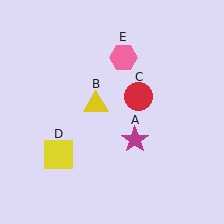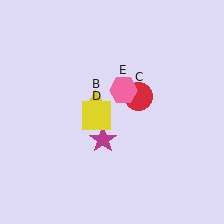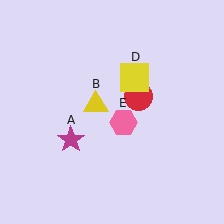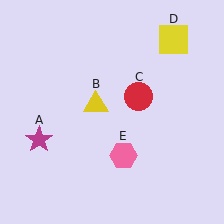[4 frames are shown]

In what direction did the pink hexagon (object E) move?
The pink hexagon (object E) moved down.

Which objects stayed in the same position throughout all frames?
Yellow triangle (object B) and red circle (object C) remained stationary.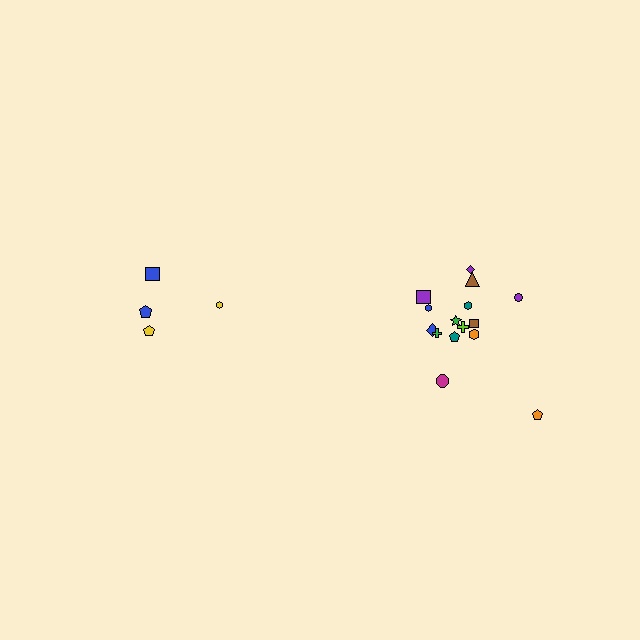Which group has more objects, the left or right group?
The right group.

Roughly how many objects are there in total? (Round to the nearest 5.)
Roughly 20 objects in total.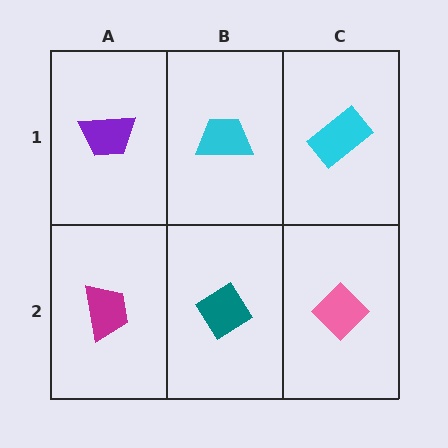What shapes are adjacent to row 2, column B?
A cyan trapezoid (row 1, column B), a magenta trapezoid (row 2, column A), a pink diamond (row 2, column C).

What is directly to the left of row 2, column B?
A magenta trapezoid.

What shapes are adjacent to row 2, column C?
A cyan rectangle (row 1, column C), a teal diamond (row 2, column B).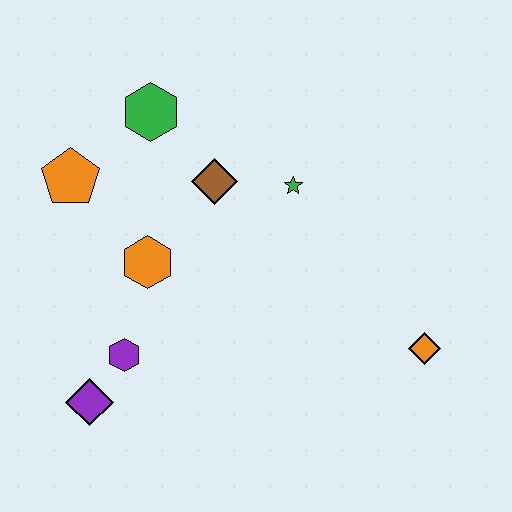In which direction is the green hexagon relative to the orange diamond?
The green hexagon is to the left of the orange diamond.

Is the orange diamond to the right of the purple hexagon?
Yes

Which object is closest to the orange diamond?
The green star is closest to the orange diamond.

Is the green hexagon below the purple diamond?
No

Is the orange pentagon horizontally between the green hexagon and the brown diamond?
No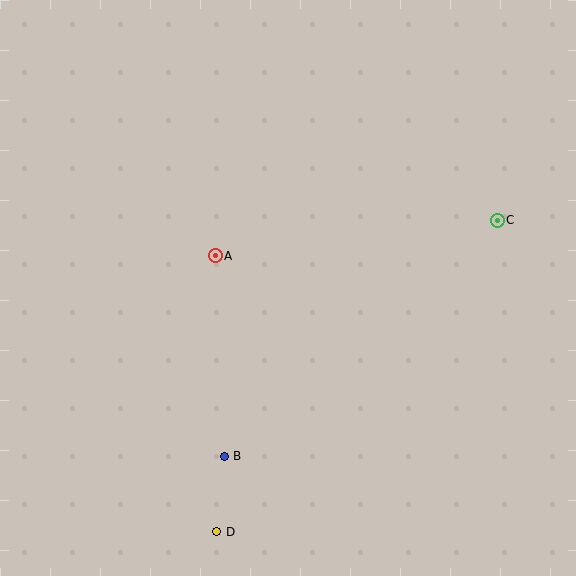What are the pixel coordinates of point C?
Point C is at (497, 220).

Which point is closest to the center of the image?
Point A at (215, 256) is closest to the center.